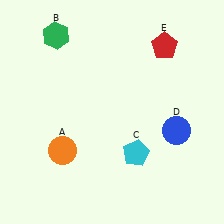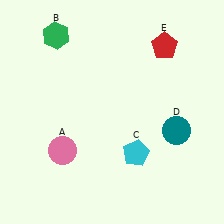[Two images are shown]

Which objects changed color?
A changed from orange to pink. D changed from blue to teal.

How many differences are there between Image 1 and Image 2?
There are 2 differences between the two images.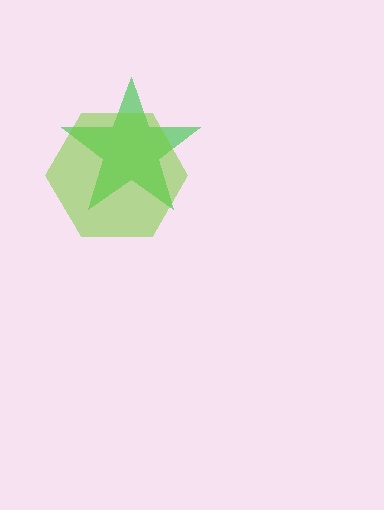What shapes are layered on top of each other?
The layered shapes are: a green star, a lime hexagon.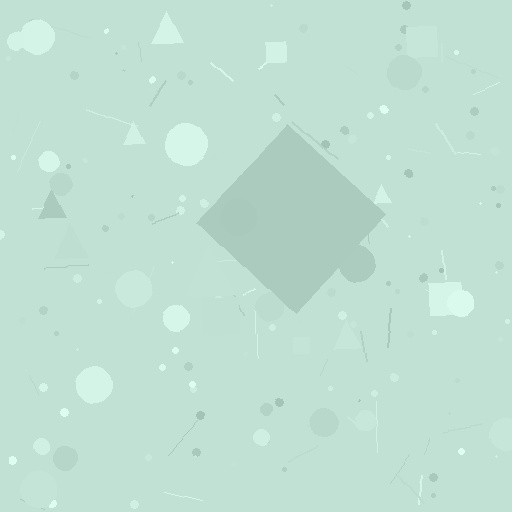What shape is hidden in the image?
A diamond is hidden in the image.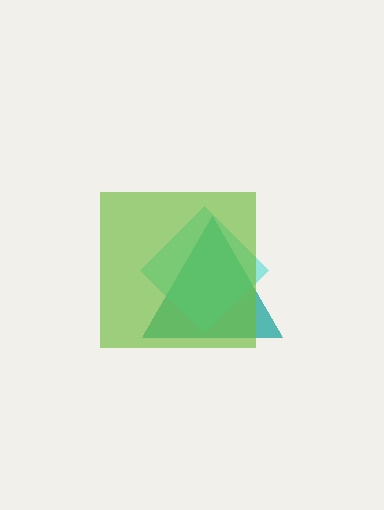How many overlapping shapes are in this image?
There are 3 overlapping shapes in the image.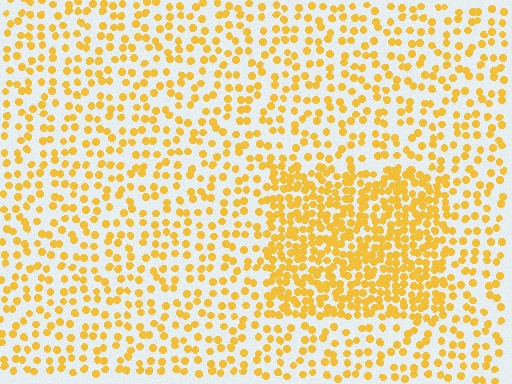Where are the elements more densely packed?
The elements are more densely packed inside the rectangle boundary.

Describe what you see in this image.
The image contains small yellow elements arranged at two different densities. A rectangle-shaped region is visible where the elements are more densely packed than the surrounding area.